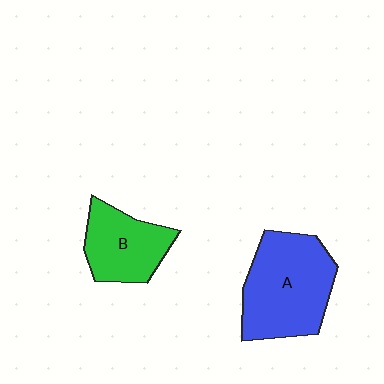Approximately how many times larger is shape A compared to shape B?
Approximately 1.6 times.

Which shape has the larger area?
Shape A (blue).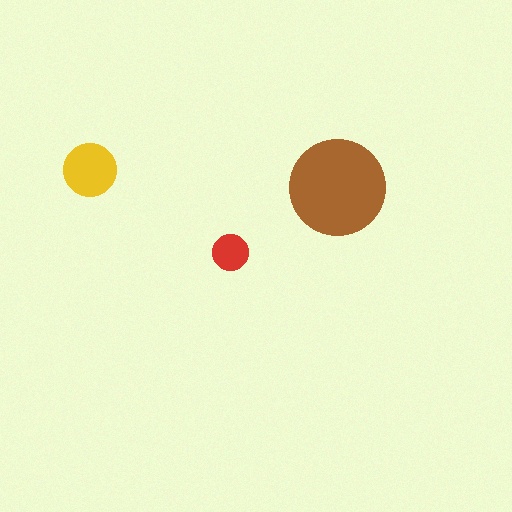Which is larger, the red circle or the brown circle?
The brown one.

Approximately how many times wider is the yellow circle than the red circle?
About 1.5 times wider.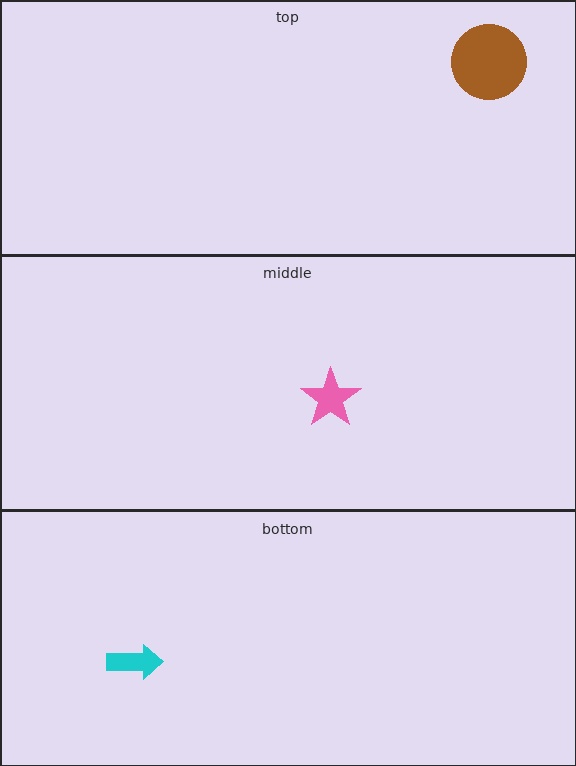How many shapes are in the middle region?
1.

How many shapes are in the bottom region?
1.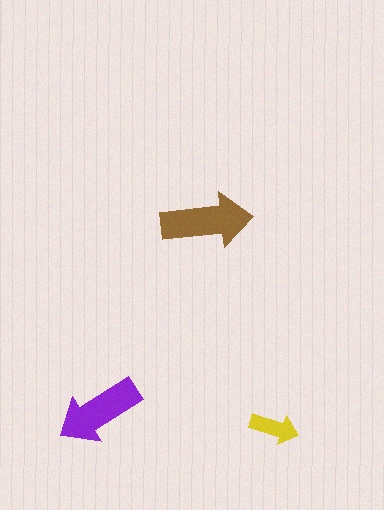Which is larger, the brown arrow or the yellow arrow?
The brown one.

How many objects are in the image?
There are 3 objects in the image.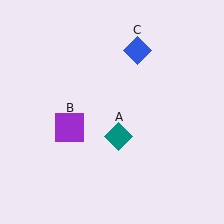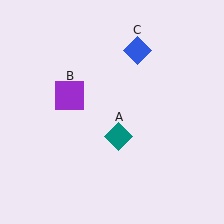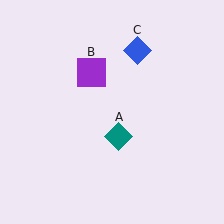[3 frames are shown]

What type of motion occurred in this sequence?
The purple square (object B) rotated clockwise around the center of the scene.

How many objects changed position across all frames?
1 object changed position: purple square (object B).